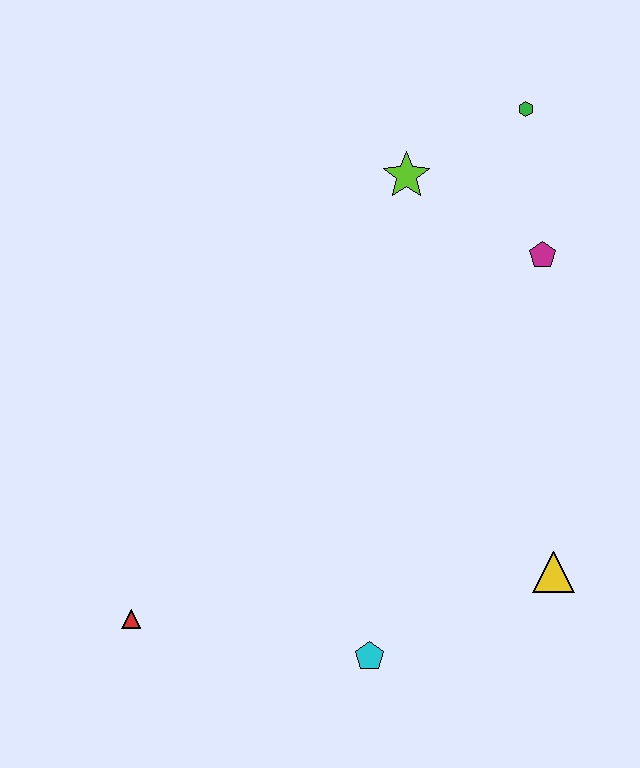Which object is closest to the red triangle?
The cyan pentagon is closest to the red triangle.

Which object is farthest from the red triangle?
The green hexagon is farthest from the red triangle.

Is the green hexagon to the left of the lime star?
No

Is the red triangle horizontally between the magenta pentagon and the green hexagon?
No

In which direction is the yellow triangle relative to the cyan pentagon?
The yellow triangle is to the right of the cyan pentagon.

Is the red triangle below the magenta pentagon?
Yes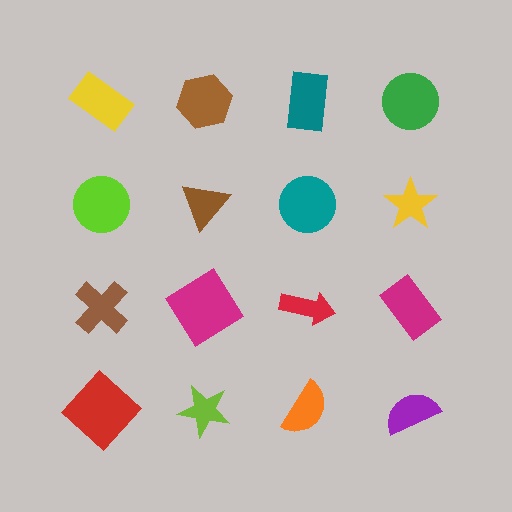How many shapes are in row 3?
4 shapes.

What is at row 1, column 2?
A brown hexagon.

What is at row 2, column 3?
A teal circle.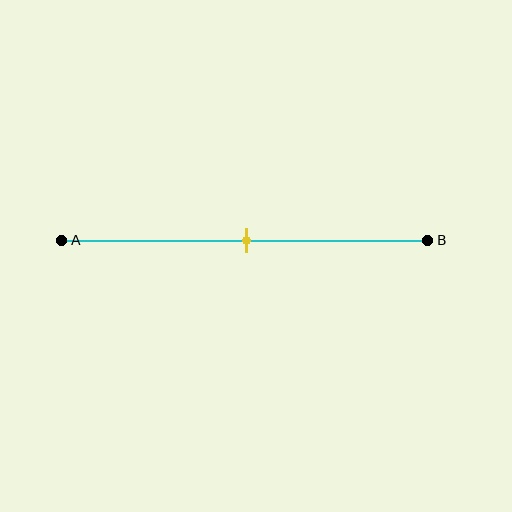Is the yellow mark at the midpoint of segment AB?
Yes, the mark is approximately at the midpoint.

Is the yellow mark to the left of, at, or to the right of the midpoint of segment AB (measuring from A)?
The yellow mark is approximately at the midpoint of segment AB.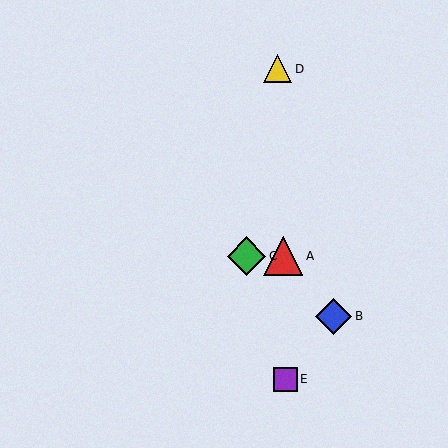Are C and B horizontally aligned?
No, C is at y≈256 and B is at y≈316.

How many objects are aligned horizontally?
2 objects (A, C) are aligned horizontally.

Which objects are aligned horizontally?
Objects A, C are aligned horizontally.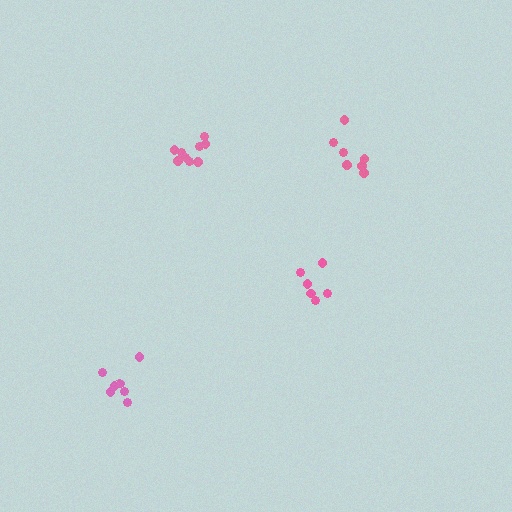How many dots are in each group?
Group 1: 7 dots, Group 2: 9 dots, Group 3: 6 dots, Group 4: 7 dots (29 total).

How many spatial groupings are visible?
There are 4 spatial groupings.